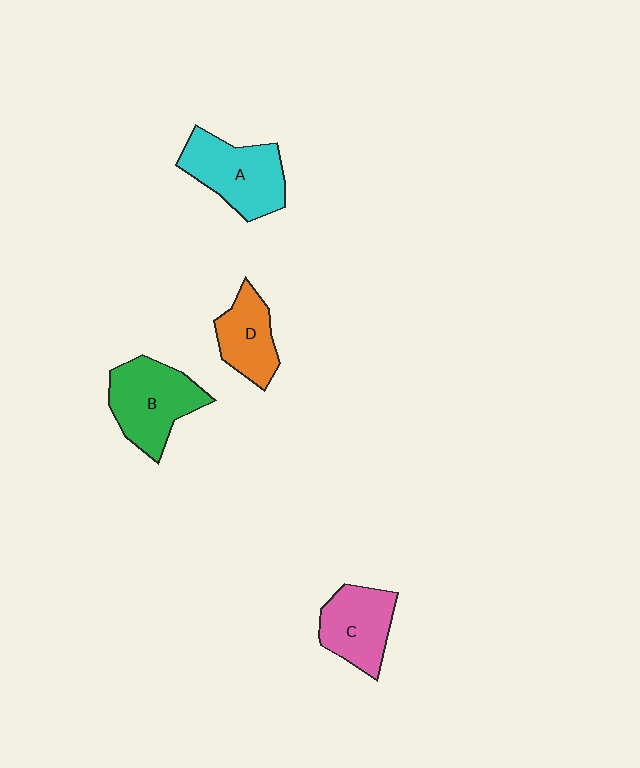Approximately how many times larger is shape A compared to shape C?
Approximately 1.2 times.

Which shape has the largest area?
Shape B (green).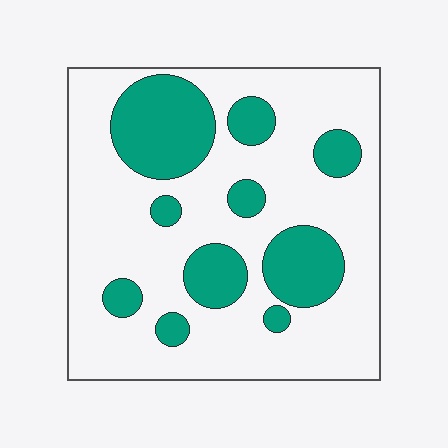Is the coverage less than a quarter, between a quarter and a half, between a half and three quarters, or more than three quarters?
Between a quarter and a half.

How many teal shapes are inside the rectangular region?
10.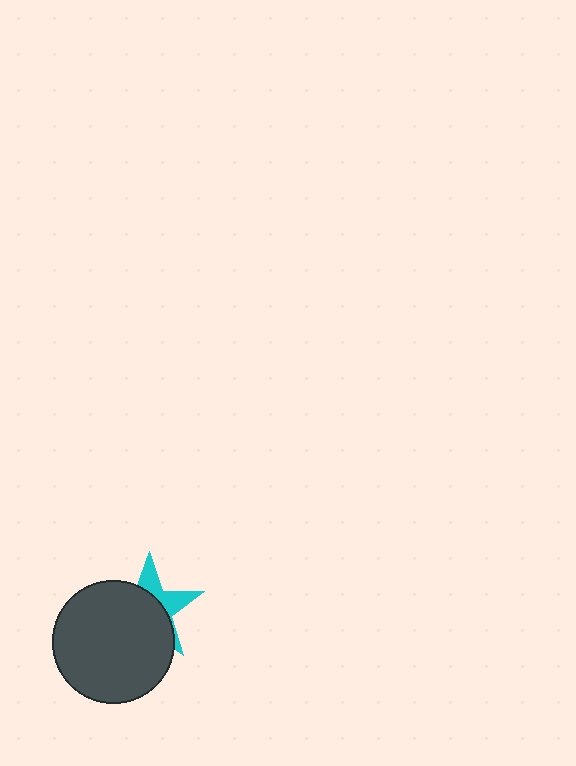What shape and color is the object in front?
The object in front is a dark gray circle.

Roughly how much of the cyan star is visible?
A small part of it is visible (roughly 34%).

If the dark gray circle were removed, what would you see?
You would see the complete cyan star.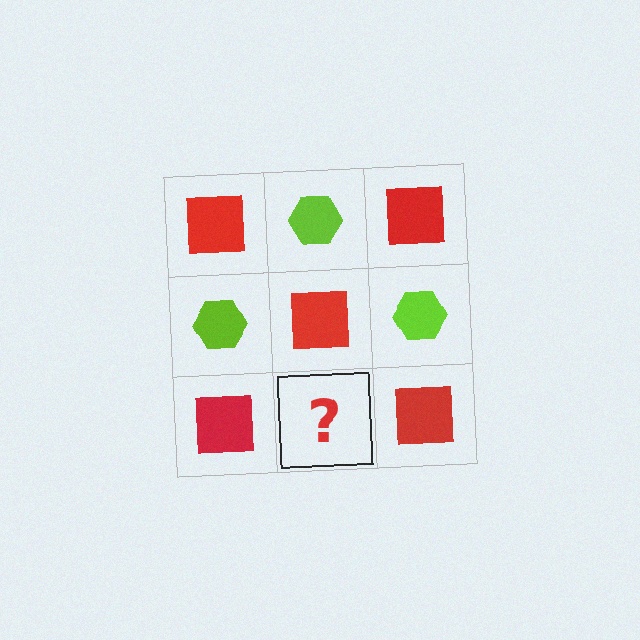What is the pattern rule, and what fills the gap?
The rule is that it alternates red square and lime hexagon in a checkerboard pattern. The gap should be filled with a lime hexagon.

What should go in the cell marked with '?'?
The missing cell should contain a lime hexagon.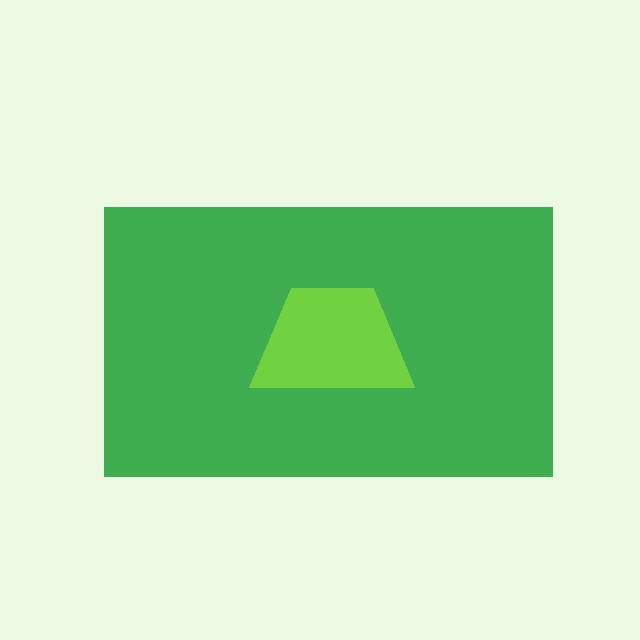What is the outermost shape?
The green rectangle.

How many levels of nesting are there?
2.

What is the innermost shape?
The lime trapezoid.